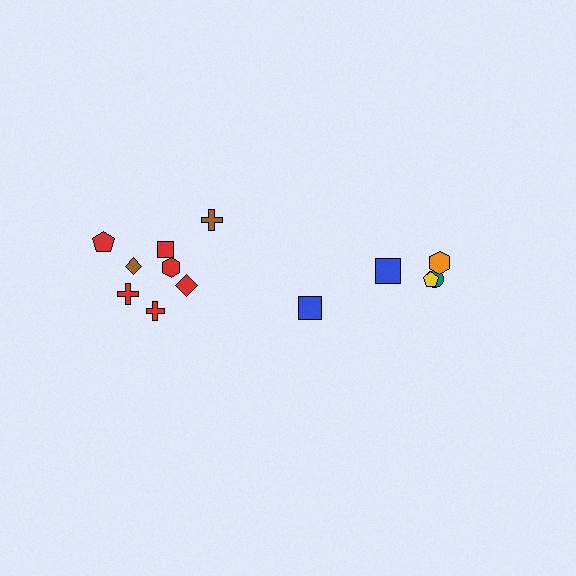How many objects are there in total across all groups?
There are 13 objects.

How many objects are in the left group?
There are 8 objects.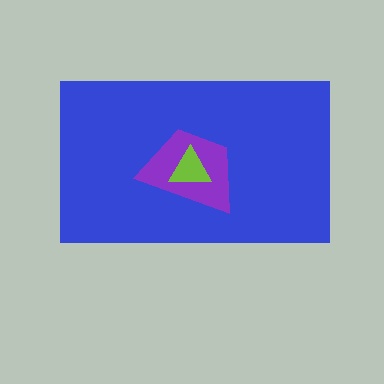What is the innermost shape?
The lime triangle.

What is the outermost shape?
The blue rectangle.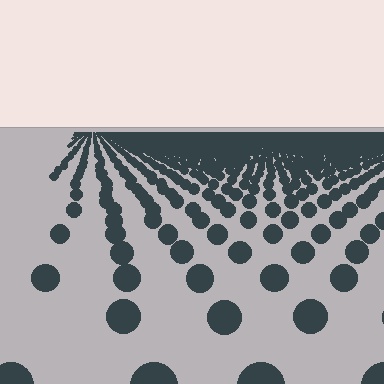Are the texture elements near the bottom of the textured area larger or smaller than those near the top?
Larger. Near the bottom, elements are closer to the viewer and appear at a bigger on-screen size.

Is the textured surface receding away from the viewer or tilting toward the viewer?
The surface is receding away from the viewer. Texture elements get smaller and denser toward the top.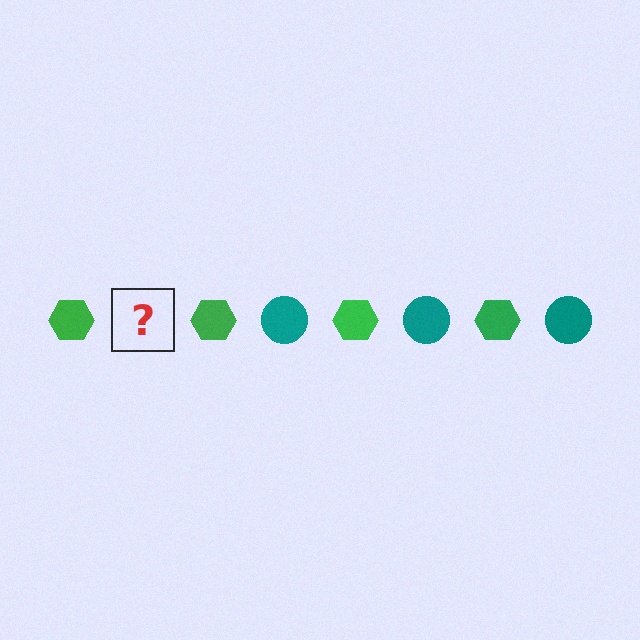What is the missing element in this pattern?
The missing element is a teal circle.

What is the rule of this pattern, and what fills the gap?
The rule is that the pattern alternates between green hexagon and teal circle. The gap should be filled with a teal circle.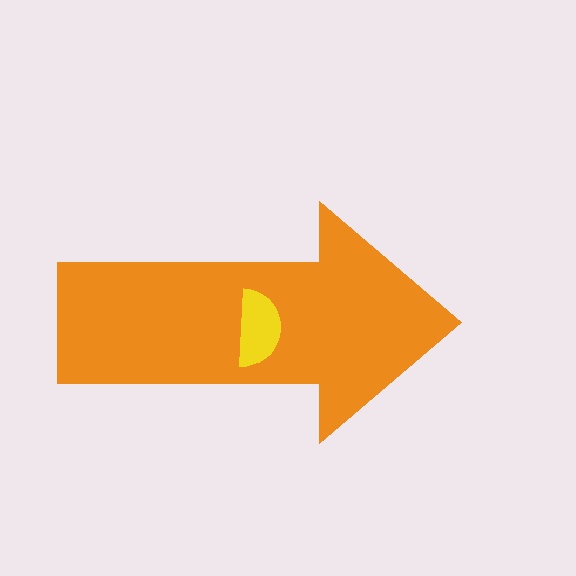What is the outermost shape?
The orange arrow.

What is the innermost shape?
The yellow semicircle.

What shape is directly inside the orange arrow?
The yellow semicircle.